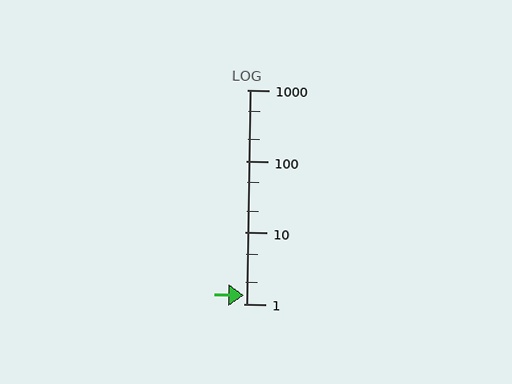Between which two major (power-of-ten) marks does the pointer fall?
The pointer is between 1 and 10.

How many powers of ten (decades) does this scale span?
The scale spans 3 decades, from 1 to 1000.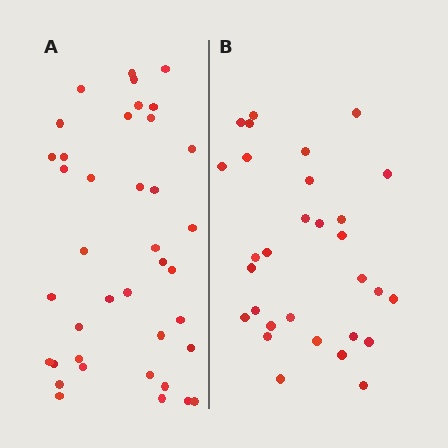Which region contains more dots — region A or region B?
Region A (the left region) has more dots.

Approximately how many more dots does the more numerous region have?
Region A has roughly 8 or so more dots than region B.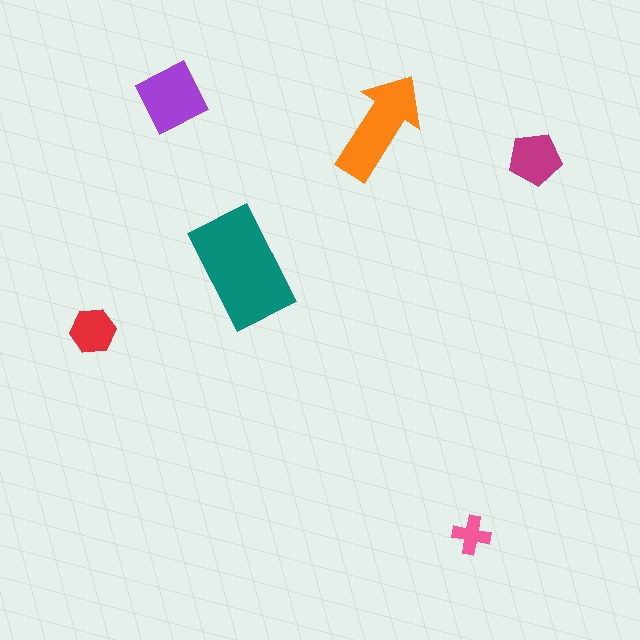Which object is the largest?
The teal rectangle.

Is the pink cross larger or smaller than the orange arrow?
Smaller.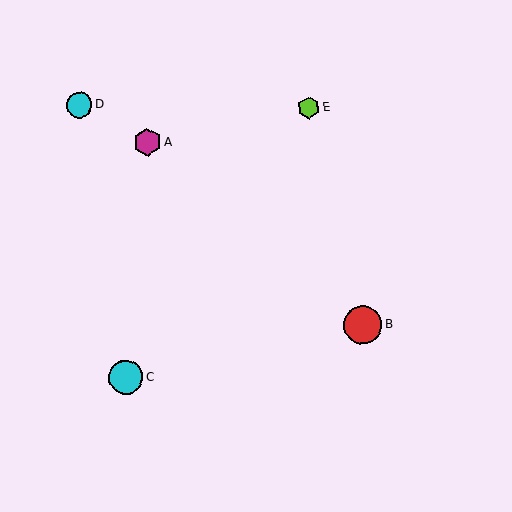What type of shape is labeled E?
Shape E is a lime hexagon.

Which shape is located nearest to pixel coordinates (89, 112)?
The cyan circle (labeled D) at (79, 105) is nearest to that location.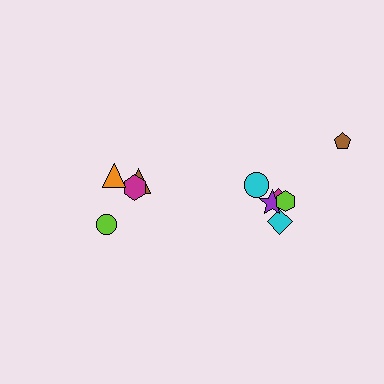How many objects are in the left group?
There are 4 objects.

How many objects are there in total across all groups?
There are 10 objects.